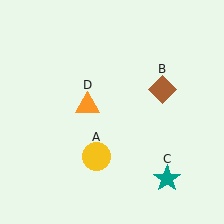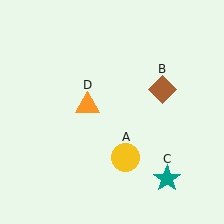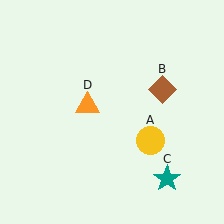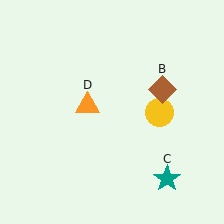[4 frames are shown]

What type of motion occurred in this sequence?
The yellow circle (object A) rotated counterclockwise around the center of the scene.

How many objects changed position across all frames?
1 object changed position: yellow circle (object A).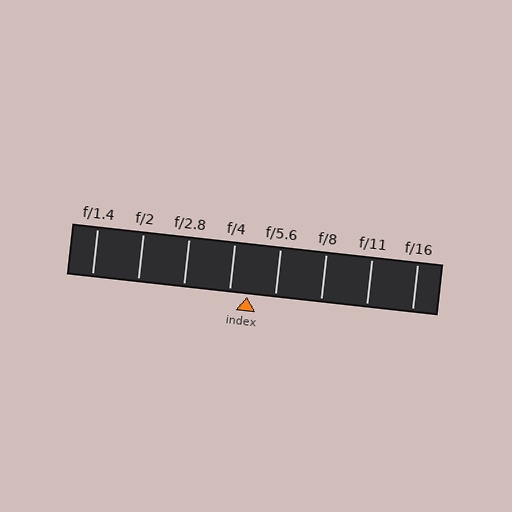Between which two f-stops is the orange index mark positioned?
The index mark is between f/4 and f/5.6.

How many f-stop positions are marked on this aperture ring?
There are 8 f-stop positions marked.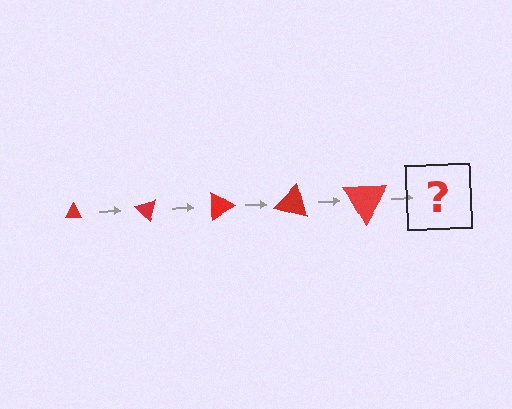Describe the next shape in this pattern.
It should be a triangle, larger than the previous one and rotated 225 degrees from the start.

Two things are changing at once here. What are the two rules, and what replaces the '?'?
The two rules are that the triangle grows larger each step and it rotates 45 degrees each step. The '?' should be a triangle, larger than the previous one and rotated 225 degrees from the start.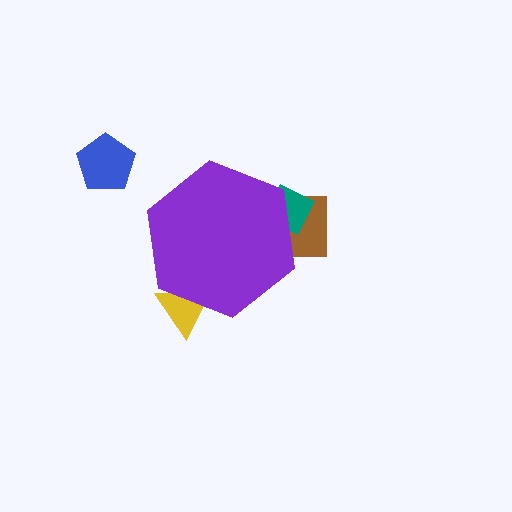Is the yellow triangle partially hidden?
Yes, the yellow triangle is partially hidden behind the purple hexagon.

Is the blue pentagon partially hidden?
No, the blue pentagon is fully visible.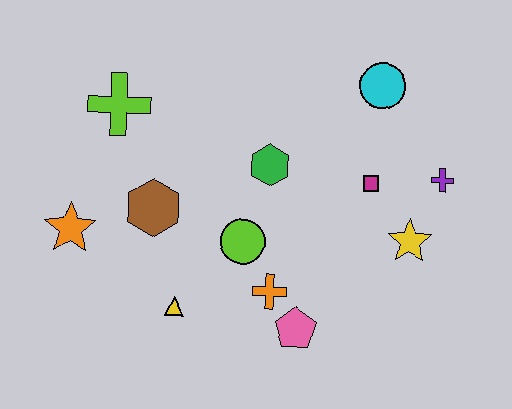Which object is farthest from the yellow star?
The orange star is farthest from the yellow star.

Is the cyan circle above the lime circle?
Yes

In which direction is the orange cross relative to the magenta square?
The orange cross is below the magenta square.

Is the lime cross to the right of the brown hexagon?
No